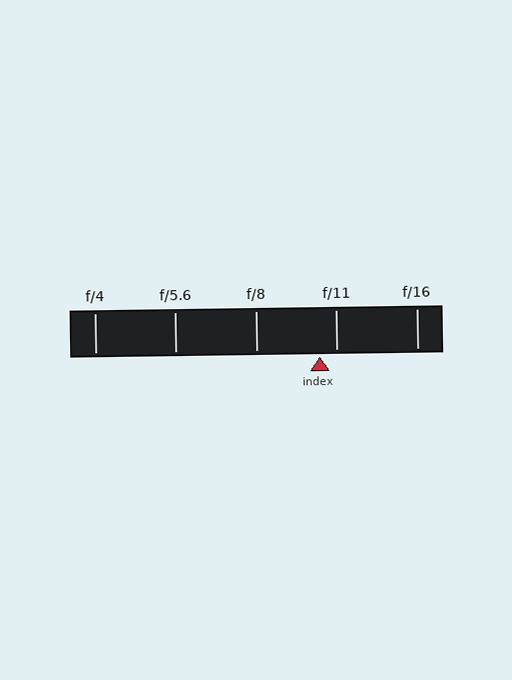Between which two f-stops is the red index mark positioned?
The index mark is between f/8 and f/11.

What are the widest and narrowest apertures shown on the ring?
The widest aperture shown is f/4 and the narrowest is f/16.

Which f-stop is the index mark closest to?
The index mark is closest to f/11.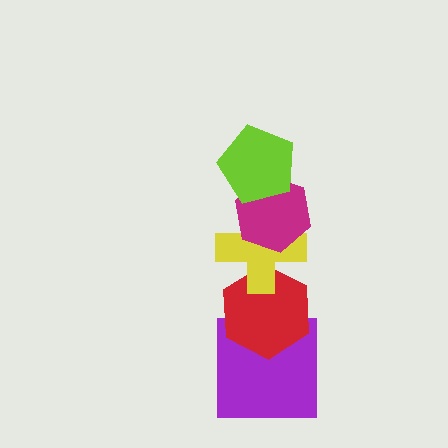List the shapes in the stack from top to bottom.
From top to bottom: the lime pentagon, the magenta hexagon, the yellow cross, the red hexagon, the purple square.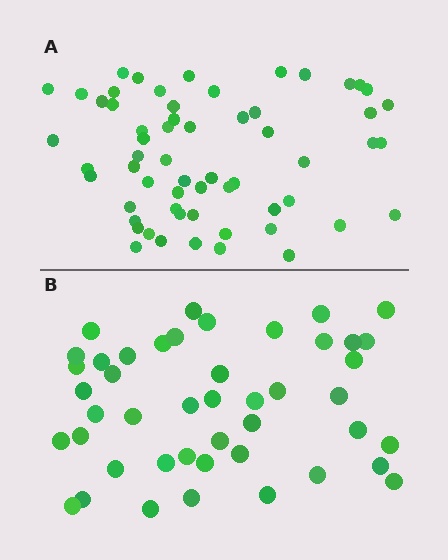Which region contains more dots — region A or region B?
Region A (the top region) has more dots.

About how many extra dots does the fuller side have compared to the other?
Region A has approximately 15 more dots than region B.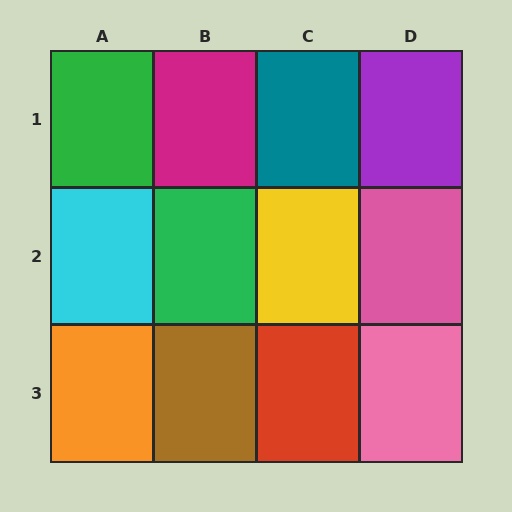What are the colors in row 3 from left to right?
Orange, brown, red, pink.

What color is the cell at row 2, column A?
Cyan.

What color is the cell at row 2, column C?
Yellow.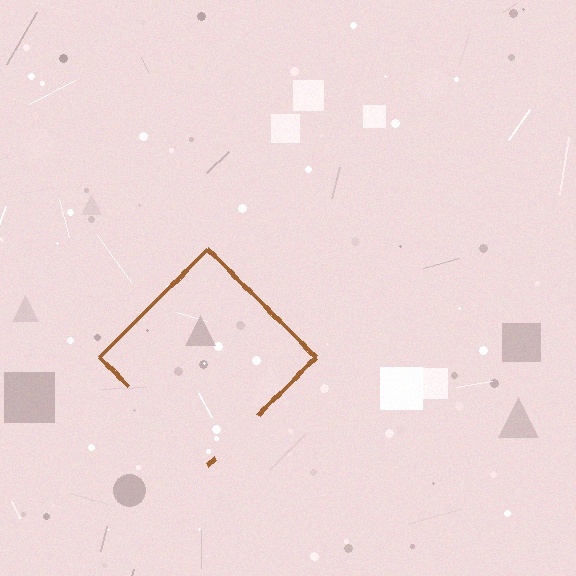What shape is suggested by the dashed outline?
The dashed outline suggests a diamond.